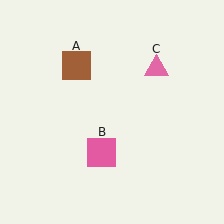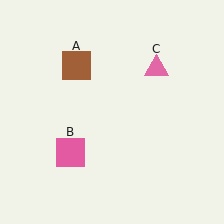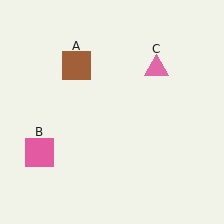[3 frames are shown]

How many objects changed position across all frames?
1 object changed position: pink square (object B).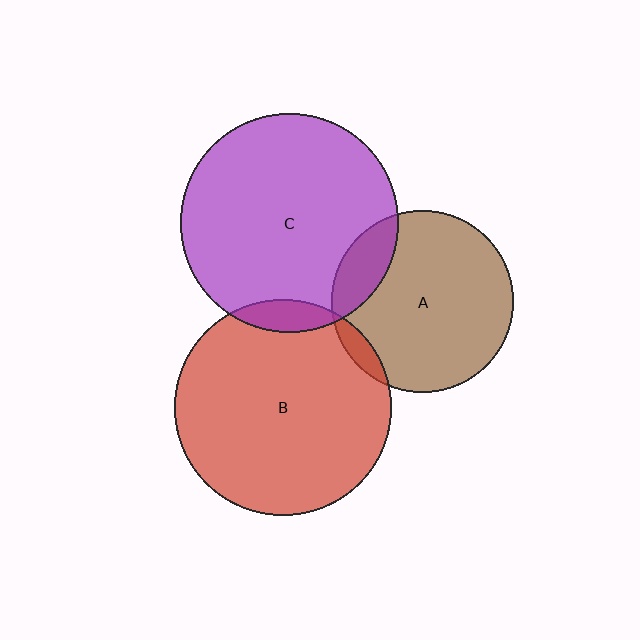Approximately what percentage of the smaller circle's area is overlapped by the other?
Approximately 5%.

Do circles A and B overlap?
Yes.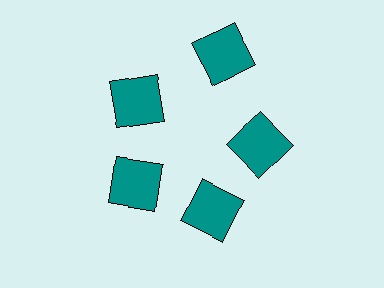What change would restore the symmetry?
The symmetry would be restored by moving it inward, back onto the ring so that all 5 squares sit at equal angles and equal distance from the center.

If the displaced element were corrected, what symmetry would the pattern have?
It would have 5-fold rotational symmetry — the pattern would map onto itself every 72 degrees.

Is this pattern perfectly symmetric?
No. The 5 teal squares are arranged in a ring, but one element near the 1 o'clock position is pushed outward from the center, breaking the 5-fold rotational symmetry.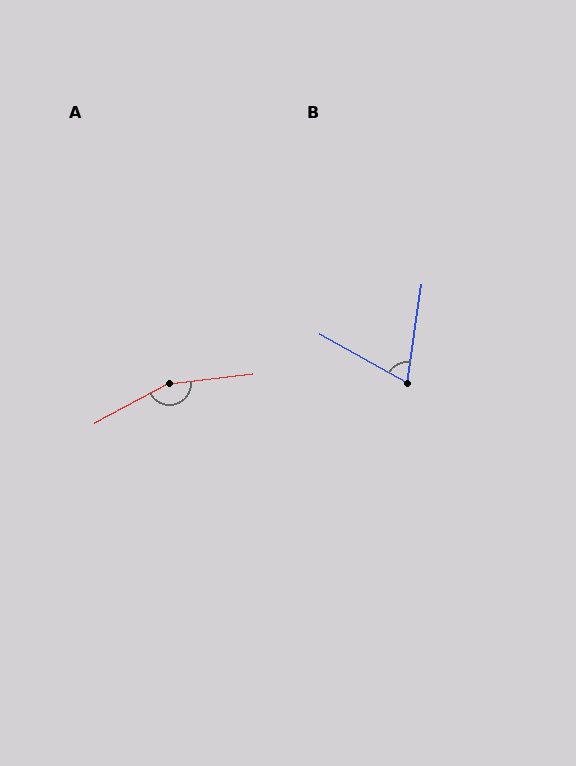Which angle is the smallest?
B, at approximately 69 degrees.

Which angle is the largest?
A, at approximately 158 degrees.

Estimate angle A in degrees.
Approximately 158 degrees.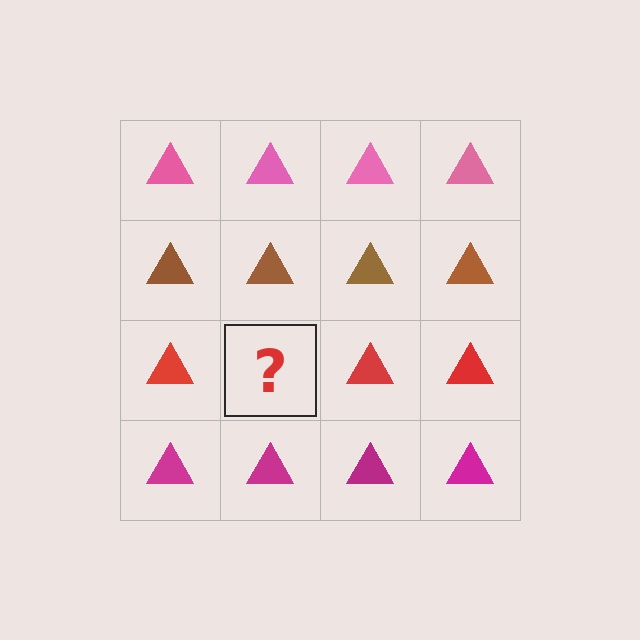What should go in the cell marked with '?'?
The missing cell should contain a red triangle.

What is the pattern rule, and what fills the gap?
The rule is that each row has a consistent color. The gap should be filled with a red triangle.